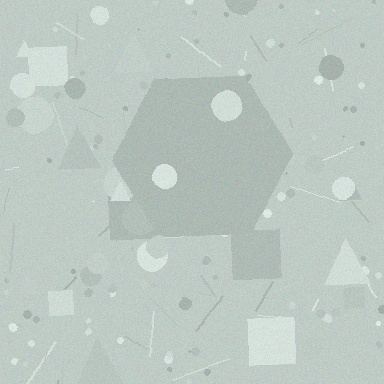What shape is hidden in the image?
A hexagon is hidden in the image.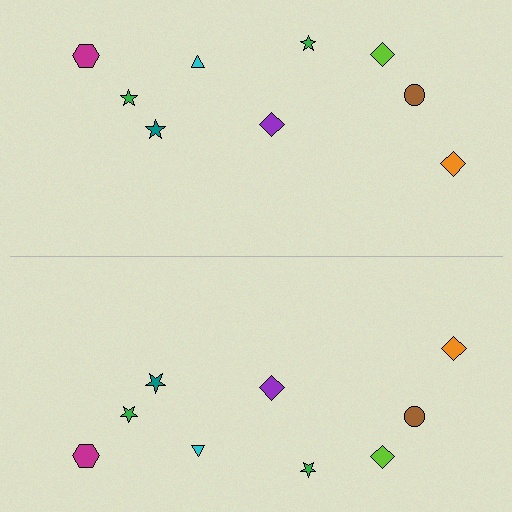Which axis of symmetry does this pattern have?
The pattern has a horizontal axis of symmetry running through the center of the image.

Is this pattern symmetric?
Yes, this pattern has bilateral (reflection) symmetry.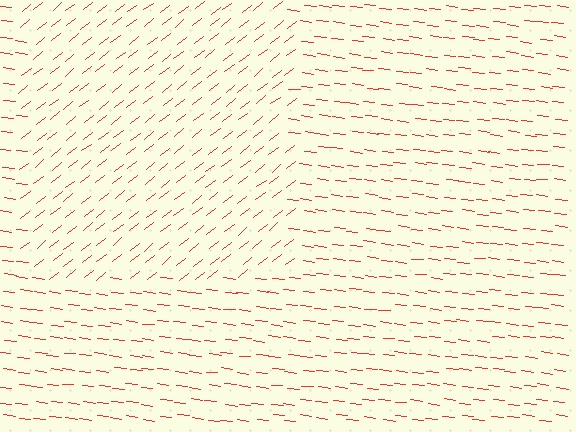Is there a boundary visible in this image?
Yes, there is a texture boundary formed by a change in line orientation.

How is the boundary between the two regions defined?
The boundary is defined purely by a change in line orientation (approximately 45 degrees difference). All lines are the same color and thickness.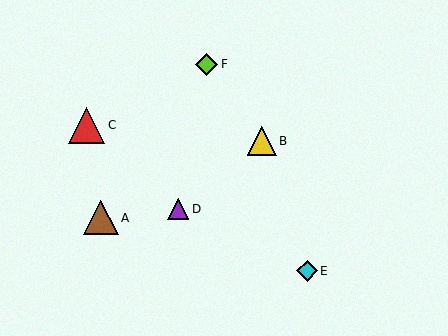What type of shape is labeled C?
Shape C is a red triangle.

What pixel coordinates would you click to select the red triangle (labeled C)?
Click at (87, 125) to select the red triangle C.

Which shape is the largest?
The red triangle (labeled C) is the largest.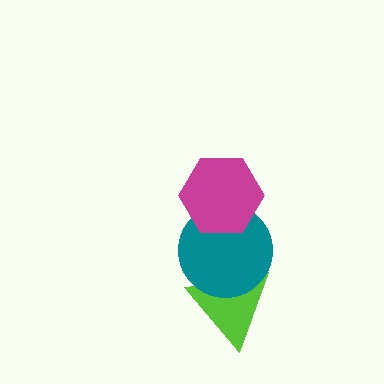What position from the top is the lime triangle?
The lime triangle is 3rd from the top.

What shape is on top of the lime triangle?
The teal circle is on top of the lime triangle.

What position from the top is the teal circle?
The teal circle is 2nd from the top.